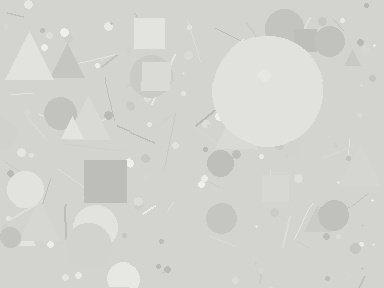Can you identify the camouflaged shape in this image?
The camouflaged shape is a circle.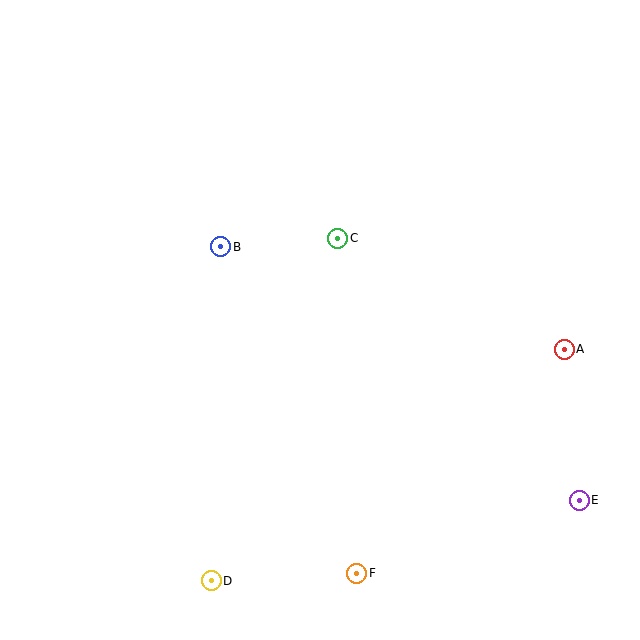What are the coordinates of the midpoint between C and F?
The midpoint between C and F is at (347, 406).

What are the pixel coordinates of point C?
Point C is at (338, 238).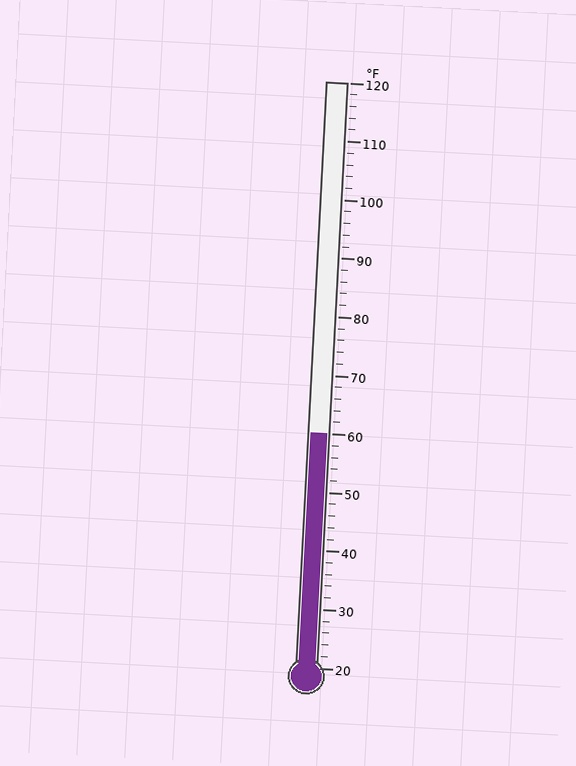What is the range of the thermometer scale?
The thermometer scale ranges from 20°F to 120°F.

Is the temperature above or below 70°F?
The temperature is below 70°F.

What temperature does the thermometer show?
The thermometer shows approximately 60°F.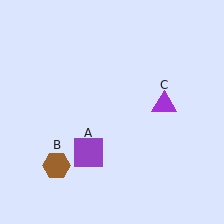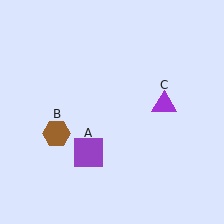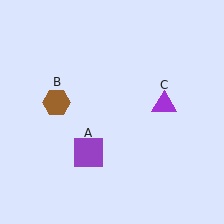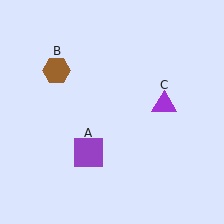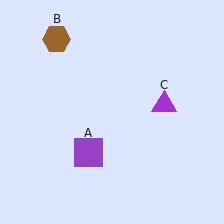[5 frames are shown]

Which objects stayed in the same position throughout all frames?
Purple square (object A) and purple triangle (object C) remained stationary.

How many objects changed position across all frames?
1 object changed position: brown hexagon (object B).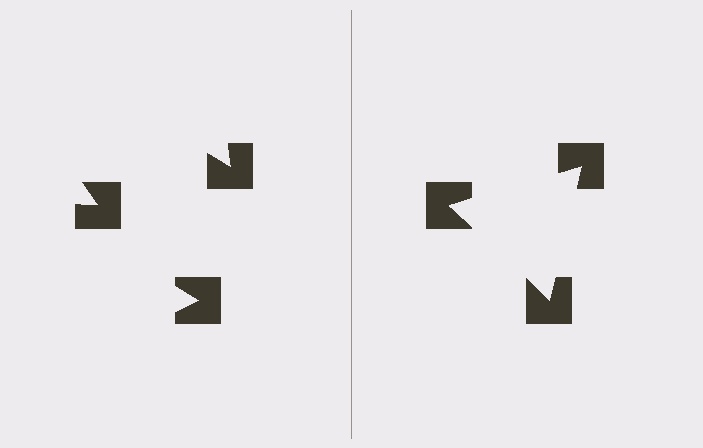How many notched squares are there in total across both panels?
6 — 3 on each side.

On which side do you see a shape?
An illusory triangle appears on the right side. On the left side the wedge cuts are rotated, so no coherent shape forms.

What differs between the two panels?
The notched squares are positioned identically on both sides; only the wedge orientations differ. On the right they align to a triangle; on the left they are misaligned.